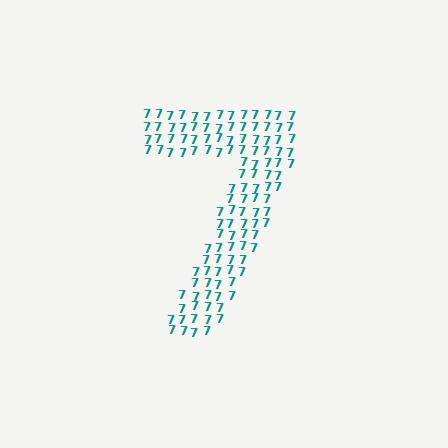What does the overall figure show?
The overall figure shows the digit 7.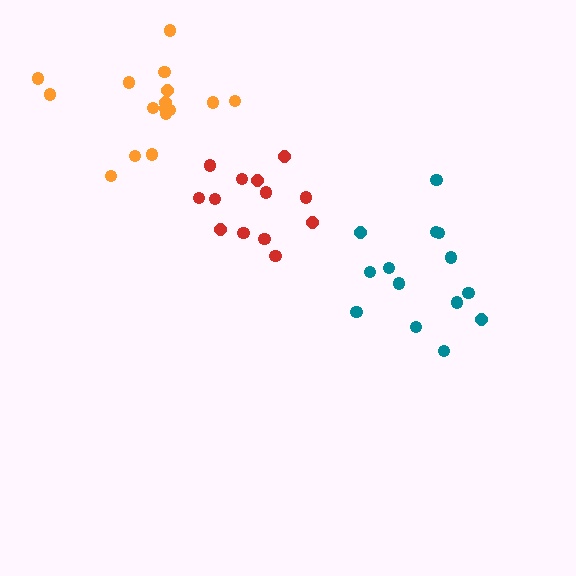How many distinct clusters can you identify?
There are 3 distinct clusters.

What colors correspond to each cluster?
The clusters are colored: teal, red, orange.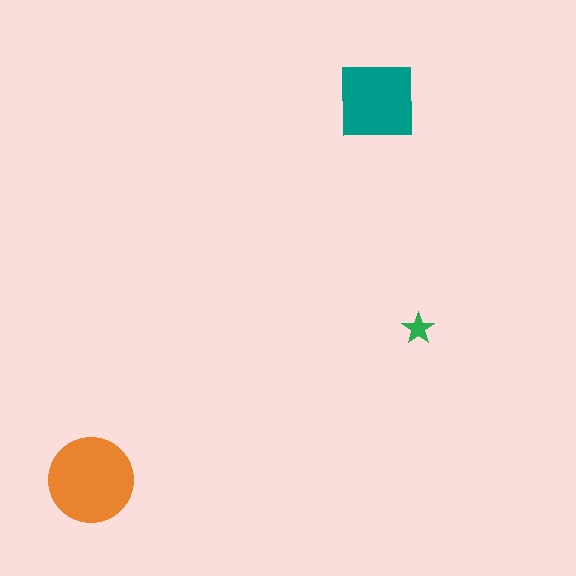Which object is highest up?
The teal square is topmost.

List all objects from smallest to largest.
The green star, the teal square, the orange circle.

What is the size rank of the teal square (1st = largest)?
2nd.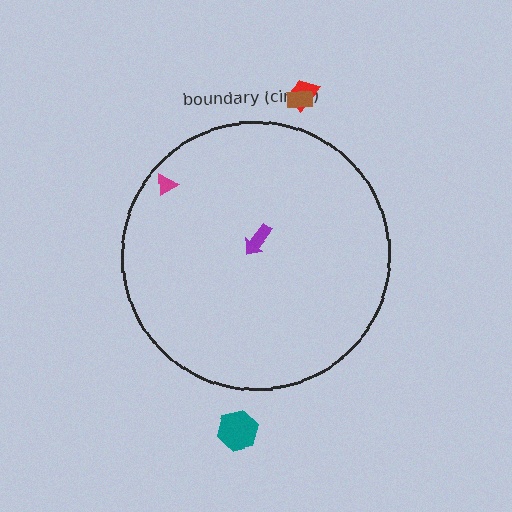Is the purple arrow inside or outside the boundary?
Inside.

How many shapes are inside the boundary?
2 inside, 3 outside.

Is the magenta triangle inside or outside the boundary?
Inside.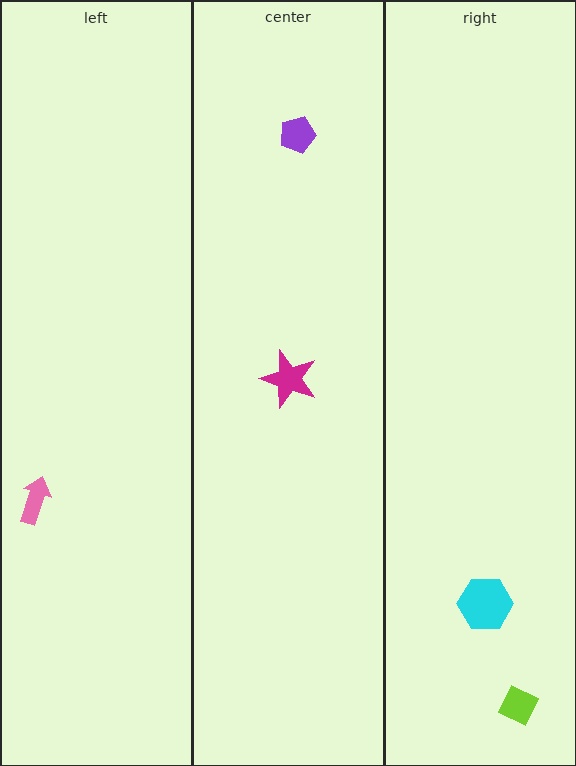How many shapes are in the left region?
1.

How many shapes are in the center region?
2.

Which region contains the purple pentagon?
The center region.